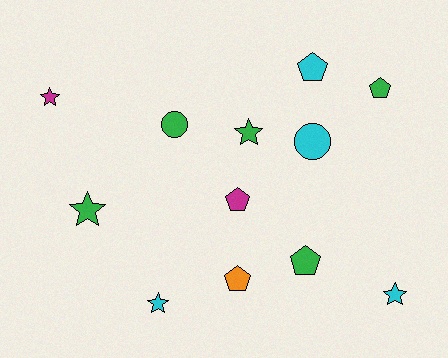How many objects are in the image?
There are 12 objects.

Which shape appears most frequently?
Star, with 5 objects.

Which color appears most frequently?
Green, with 5 objects.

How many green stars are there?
There are 2 green stars.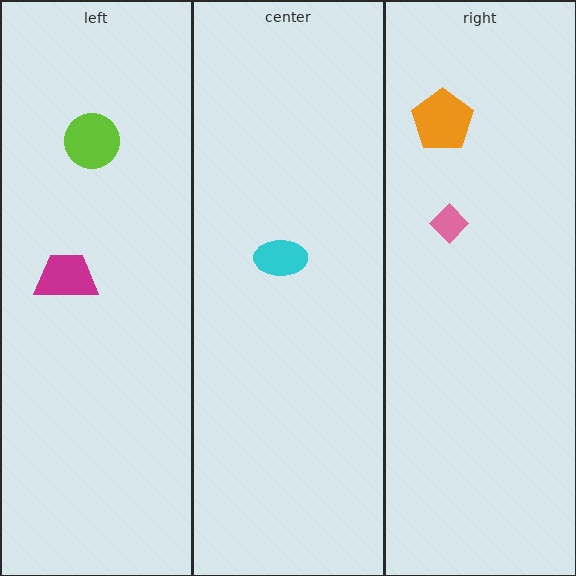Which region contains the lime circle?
The left region.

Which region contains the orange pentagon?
The right region.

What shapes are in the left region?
The magenta trapezoid, the lime circle.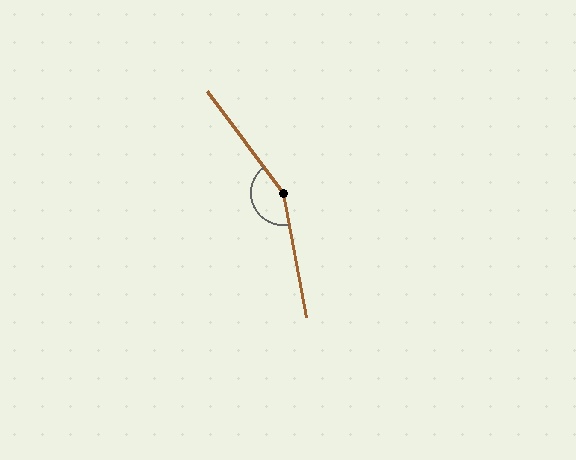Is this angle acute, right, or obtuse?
It is obtuse.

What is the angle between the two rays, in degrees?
Approximately 154 degrees.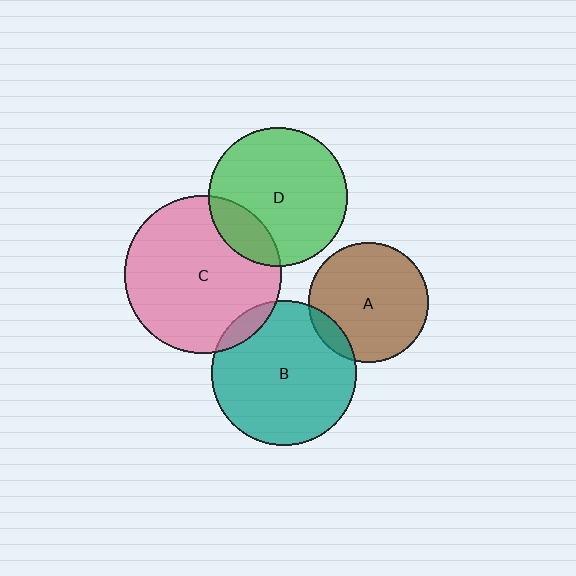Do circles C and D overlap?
Yes.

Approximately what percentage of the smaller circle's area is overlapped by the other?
Approximately 20%.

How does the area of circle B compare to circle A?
Approximately 1.5 times.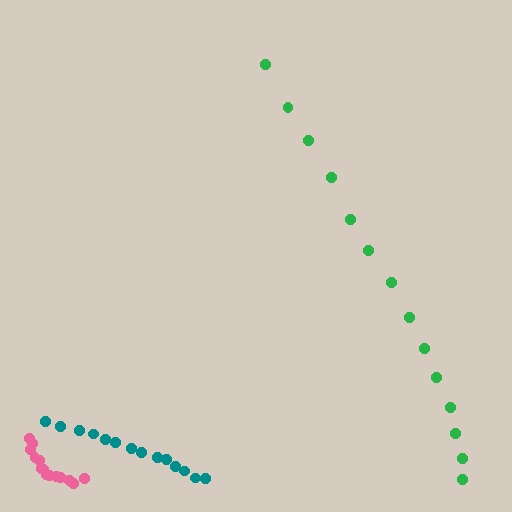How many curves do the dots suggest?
There are 3 distinct paths.